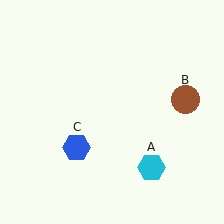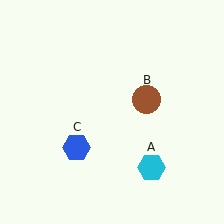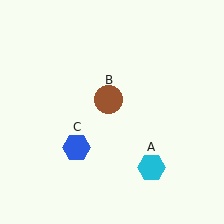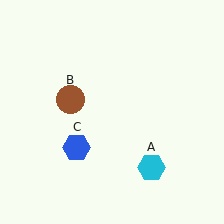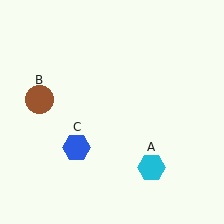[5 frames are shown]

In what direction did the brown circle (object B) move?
The brown circle (object B) moved left.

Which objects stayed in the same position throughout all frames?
Cyan hexagon (object A) and blue hexagon (object C) remained stationary.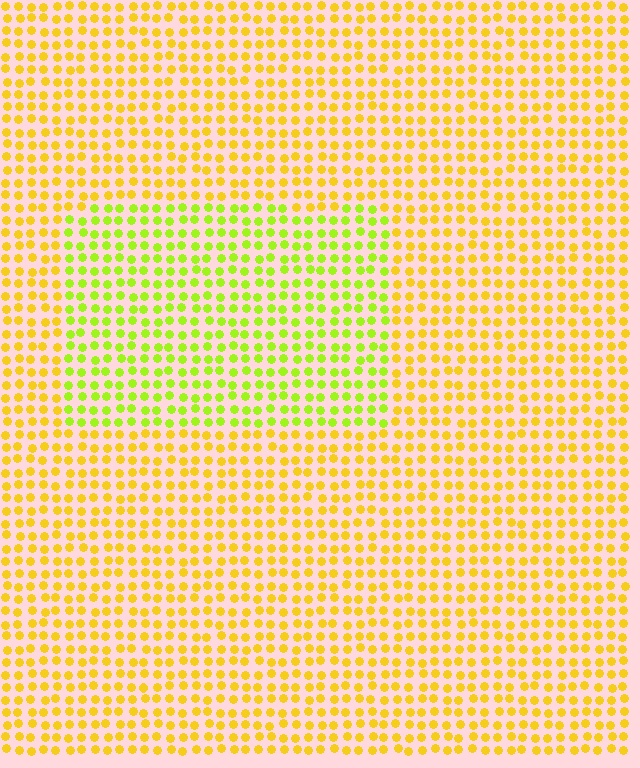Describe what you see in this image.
The image is filled with small yellow elements in a uniform arrangement. A rectangle-shaped region is visible where the elements are tinted to a slightly different hue, forming a subtle color boundary.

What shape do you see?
I see a rectangle.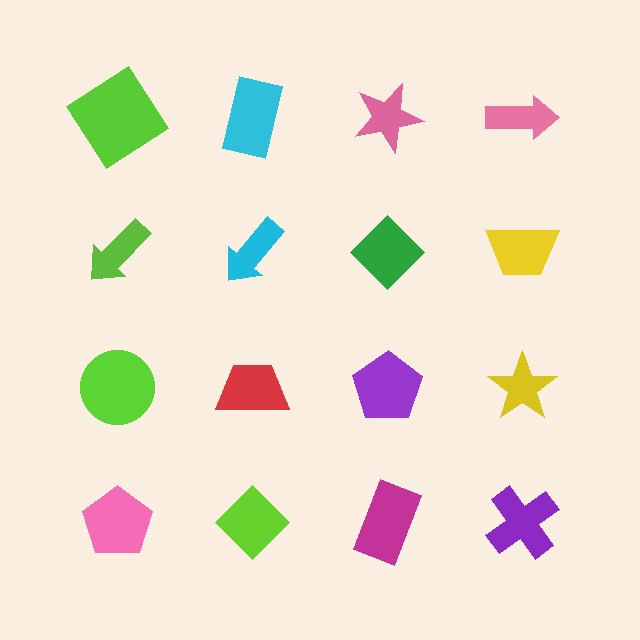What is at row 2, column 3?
A green diamond.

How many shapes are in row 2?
4 shapes.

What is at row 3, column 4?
A yellow star.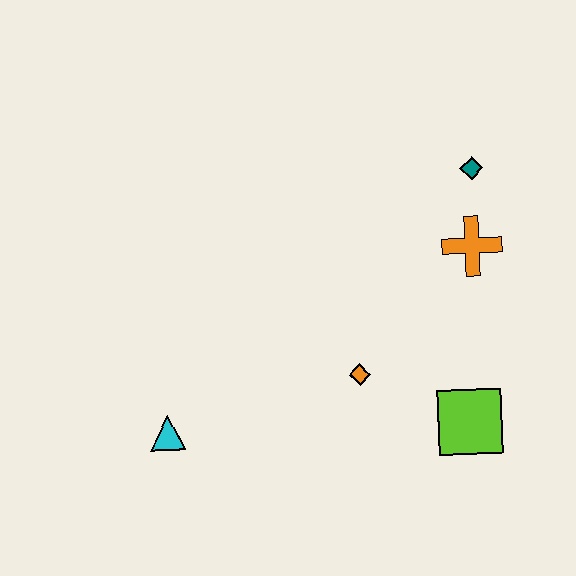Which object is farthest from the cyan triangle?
The teal diamond is farthest from the cyan triangle.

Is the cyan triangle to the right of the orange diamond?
No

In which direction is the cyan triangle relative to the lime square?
The cyan triangle is to the left of the lime square.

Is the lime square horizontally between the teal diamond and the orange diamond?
Yes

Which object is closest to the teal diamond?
The orange cross is closest to the teal diamond.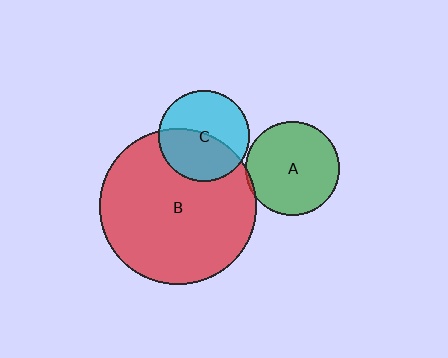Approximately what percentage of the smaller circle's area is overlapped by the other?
Approximately 50%.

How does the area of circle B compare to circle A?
Approximately 2.8 times.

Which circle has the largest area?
Circle B (red).